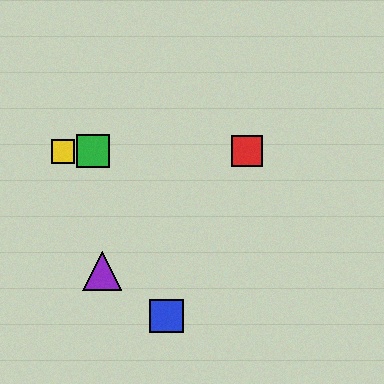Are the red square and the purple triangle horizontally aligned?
No, the red square is at y≈151 and the purple triangle is at y≈271.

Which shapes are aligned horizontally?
The red square, the green square, the yellow square are aligned horizontally.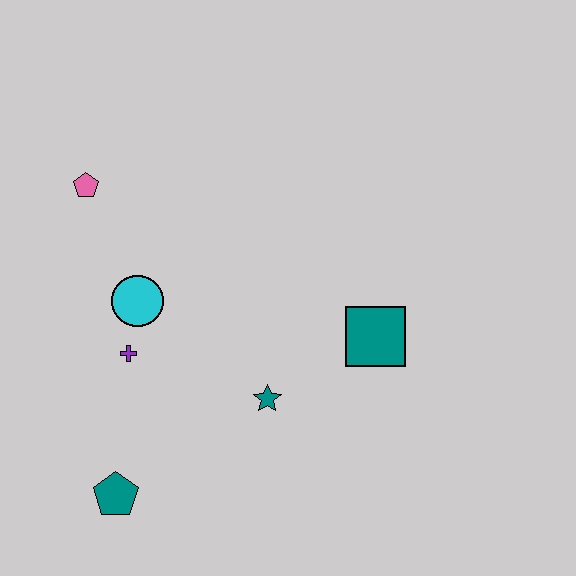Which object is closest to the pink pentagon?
The cyan circle is closest to the pink pentagon.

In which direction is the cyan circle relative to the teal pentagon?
The cyan circle is above the teal pentagon.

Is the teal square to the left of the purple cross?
No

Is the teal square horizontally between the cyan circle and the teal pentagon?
No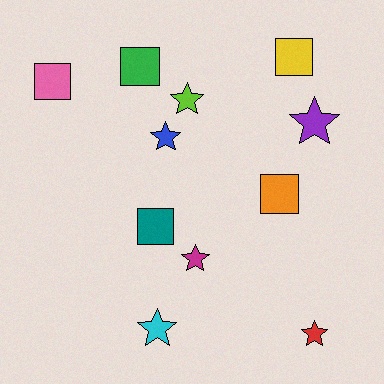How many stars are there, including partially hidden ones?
There are 6 stars.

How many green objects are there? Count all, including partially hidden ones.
There is 1 green object.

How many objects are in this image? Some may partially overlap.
There are 11 objects.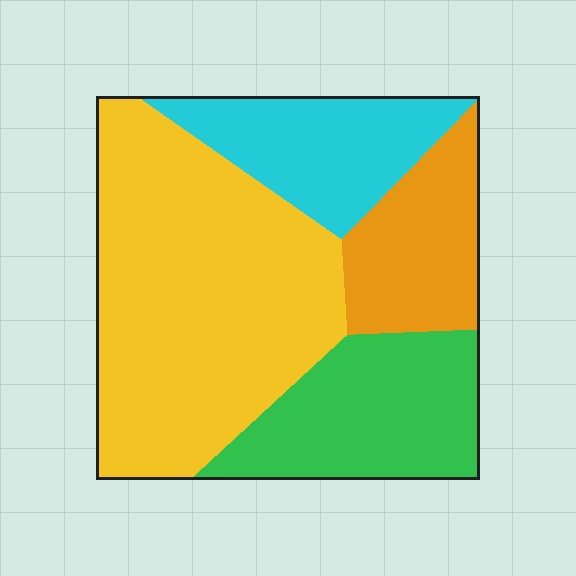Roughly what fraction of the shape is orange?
Orange takes up less than a quarter of the shape.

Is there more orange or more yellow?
Yellow.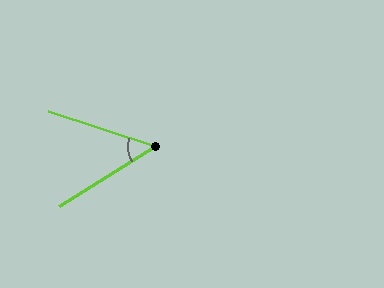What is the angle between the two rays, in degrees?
Approximately 50 degrees.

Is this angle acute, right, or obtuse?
It is acute.